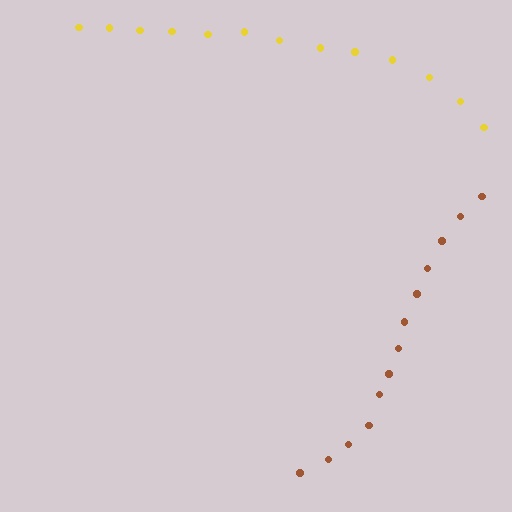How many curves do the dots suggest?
There are 2 distinct paths.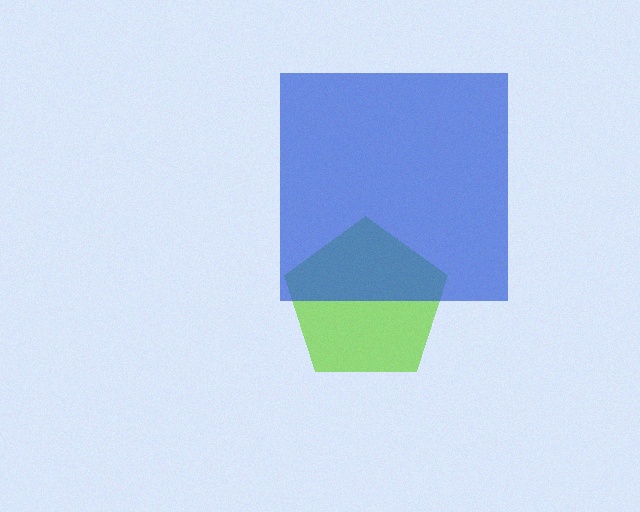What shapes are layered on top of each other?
The layered shapes are: a lime pentagon, a blue square.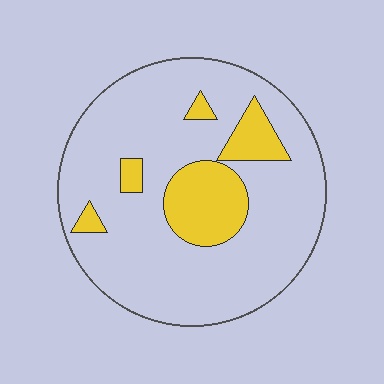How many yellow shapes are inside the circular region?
5.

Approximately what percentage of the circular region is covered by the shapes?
Approximately 20%.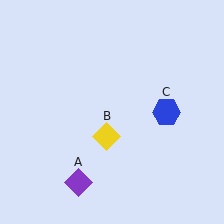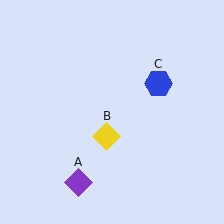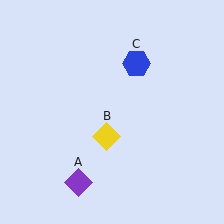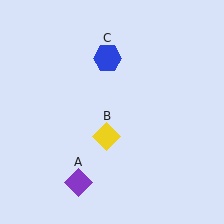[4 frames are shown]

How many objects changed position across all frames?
1 object changed position: blue hexagon (object C).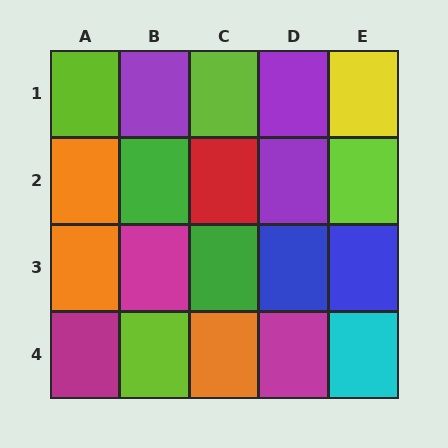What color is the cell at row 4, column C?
Orange.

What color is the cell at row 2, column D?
Purple.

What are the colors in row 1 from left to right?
Lime, purple, lime, purple, yellow.